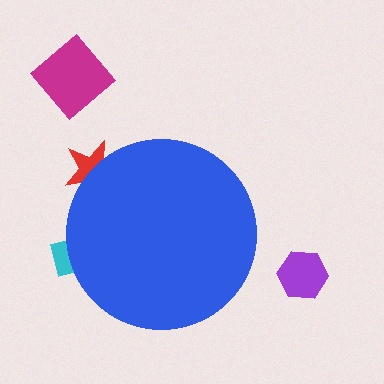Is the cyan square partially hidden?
Yes, the cyan square is partially hidden behind the blue circle.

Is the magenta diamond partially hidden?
No, the magenta diamond is fully visible.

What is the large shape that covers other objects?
A blue circle.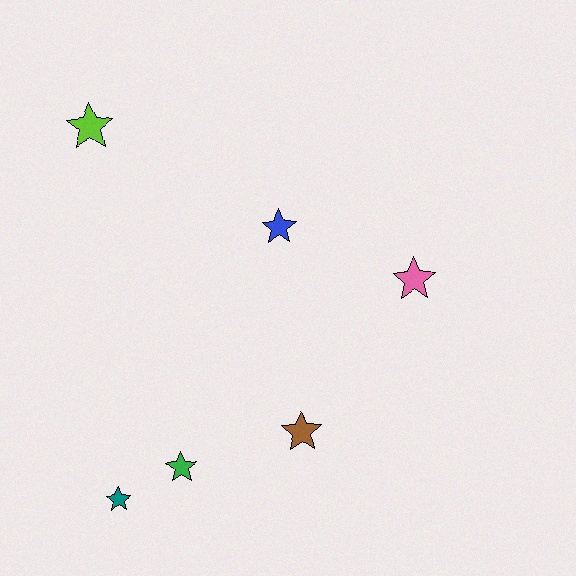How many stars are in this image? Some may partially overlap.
There are 6 stars.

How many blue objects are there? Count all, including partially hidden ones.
There is 1 blue object.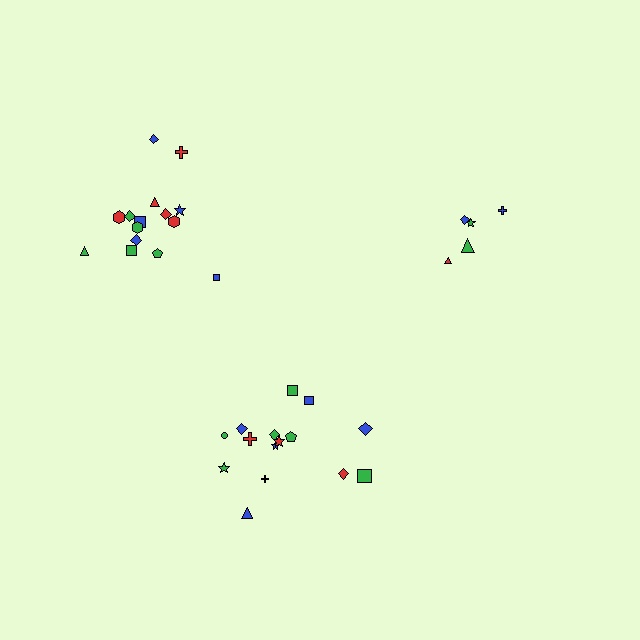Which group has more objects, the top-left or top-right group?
The top-left group.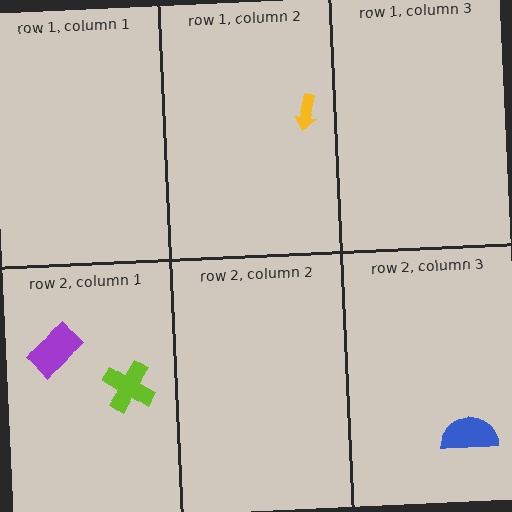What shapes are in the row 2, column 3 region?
The blue semicircle.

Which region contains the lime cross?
The row 2, column 1 region.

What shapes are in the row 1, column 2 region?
The yellow arrow.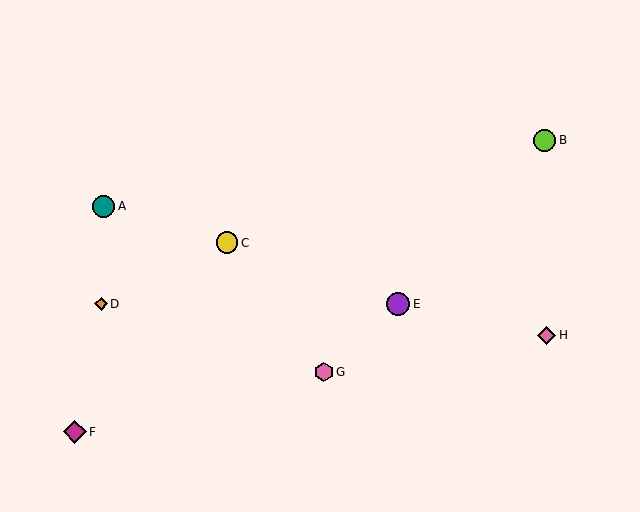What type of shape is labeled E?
Shape E is a purple circle.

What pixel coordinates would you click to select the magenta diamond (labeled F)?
Click at (75, 432) to select the magenta diamond F.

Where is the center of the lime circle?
The center of the lime circle is at (545, 140).